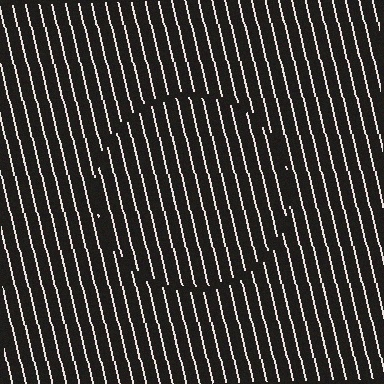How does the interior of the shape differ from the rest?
The interior of the shape contains the same grating, shifted by half a period — the contour is defined by the phase discontinuity where line-ends from the inner and outer gratings abut.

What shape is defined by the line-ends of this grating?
An illusory circle. The interior of the shape contains the same grating, shifted by half a period — the contour is defined by the phase discontinuity where line-ends from the inner and outer gratings abut.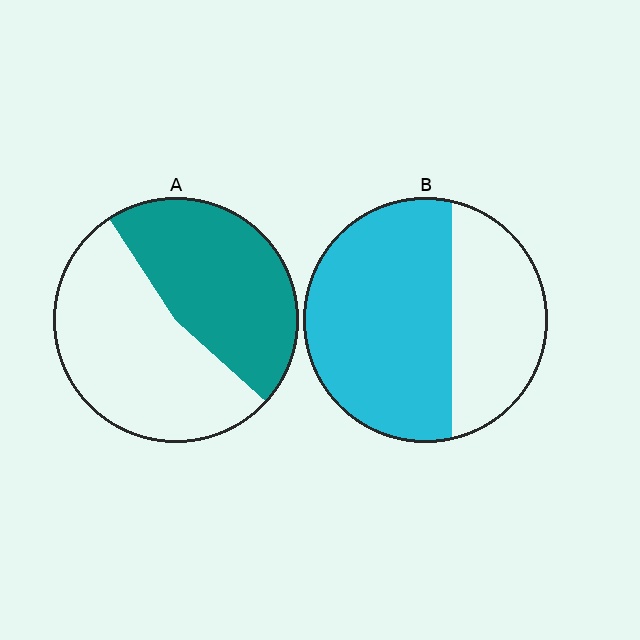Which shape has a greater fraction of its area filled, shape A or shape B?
Shape B.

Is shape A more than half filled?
Roughly half.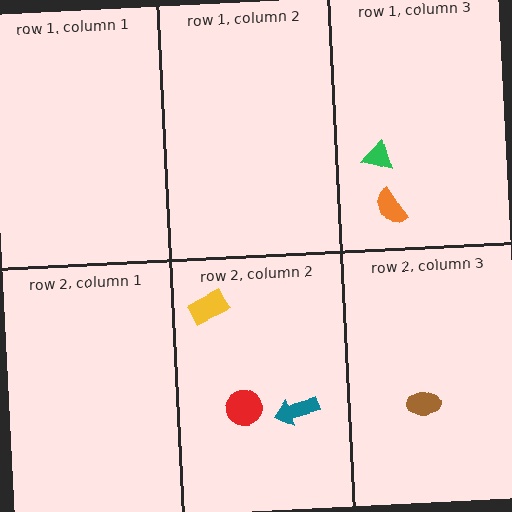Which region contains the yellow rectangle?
The row 2, column 2 region.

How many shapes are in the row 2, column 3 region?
1.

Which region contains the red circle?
The row 2, column 2 region.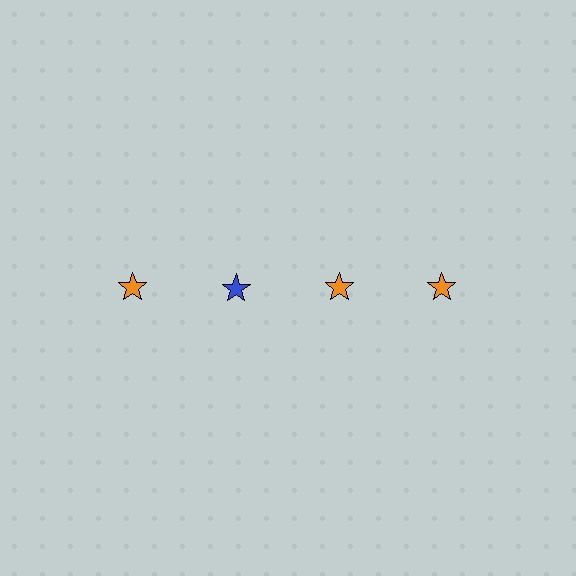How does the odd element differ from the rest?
It has a different color: blue instead of orange.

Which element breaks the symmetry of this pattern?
The blue star in the top row, second from left column breaks the symmetry. All other shapes are orange stars.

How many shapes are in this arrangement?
There are 4 shapes arranged in a grid pattern.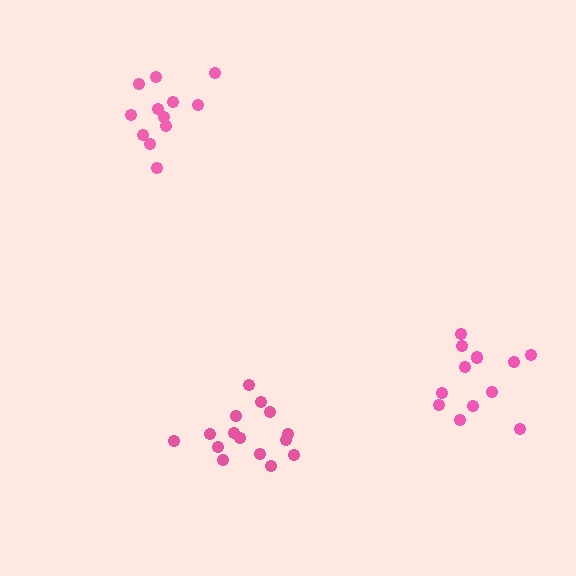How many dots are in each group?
Group 1: 15 dots, Group 2: 13 dots, Group 3: 12 dots (40 total).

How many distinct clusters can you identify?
There are 3 distinct clusters.